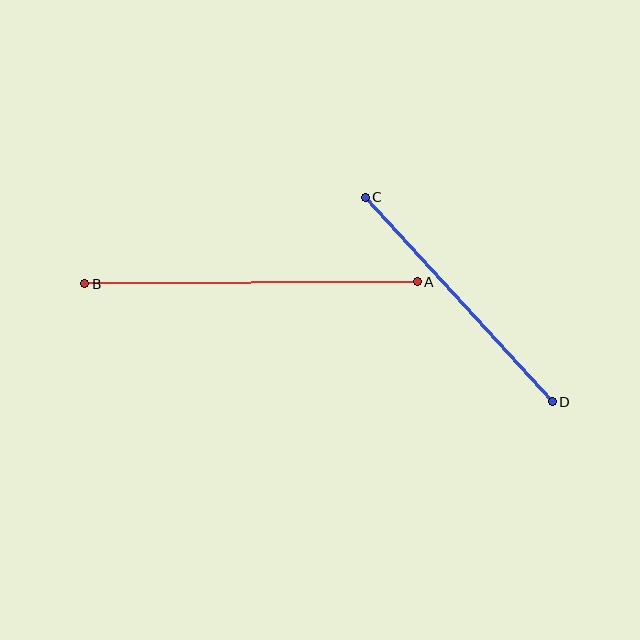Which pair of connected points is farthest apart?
Points A and B are farthest apart.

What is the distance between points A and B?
The distance is approximately 333 pixels.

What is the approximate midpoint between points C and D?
The midpoint is at approximately (459, 299) pixels.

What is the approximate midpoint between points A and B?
The midpoint is at approximately (251, 283) pixels.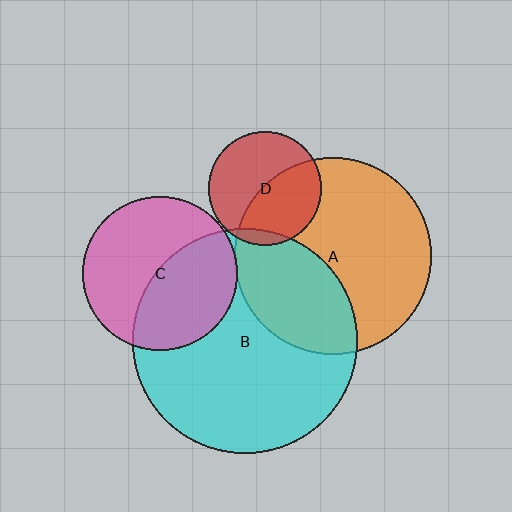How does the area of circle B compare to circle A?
Approximately 1.3 times.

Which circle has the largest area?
Circle B (cyan).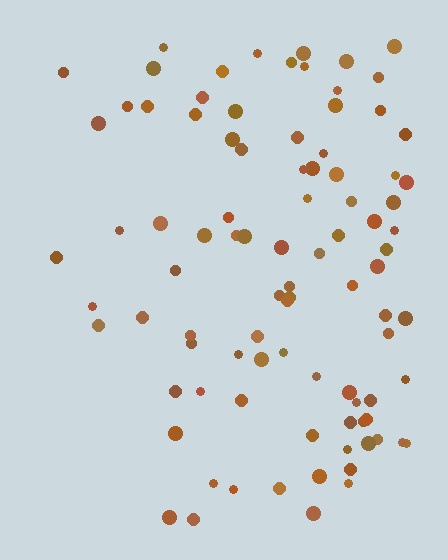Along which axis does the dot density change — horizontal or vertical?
Horizontal.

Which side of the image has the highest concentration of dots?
The right.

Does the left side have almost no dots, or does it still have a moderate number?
Still a moderate number, just noticeably fewer than the right.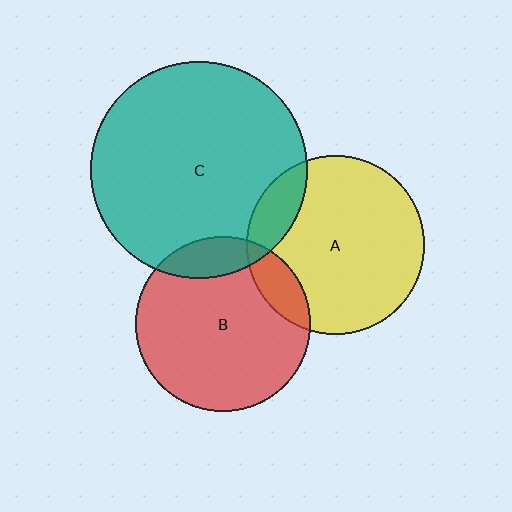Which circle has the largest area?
Circle C (teal).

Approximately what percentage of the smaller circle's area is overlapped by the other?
Approximately 15%.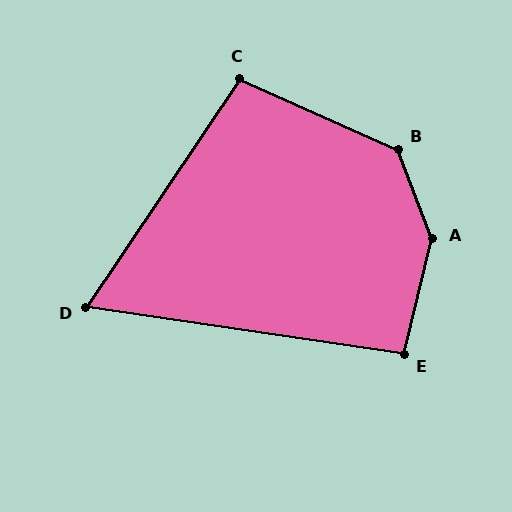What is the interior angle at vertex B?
Approximately 135 degrees (obtuse).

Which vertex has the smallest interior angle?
D, at approximately 64 degrees.